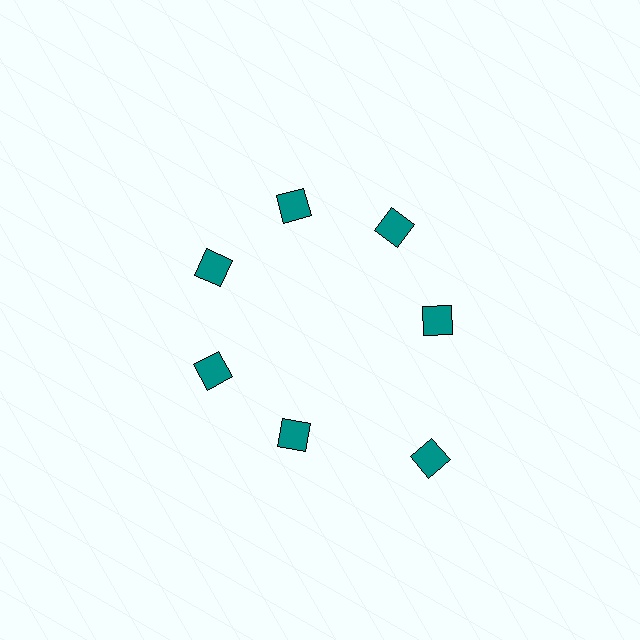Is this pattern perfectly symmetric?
No. The 7 teal diamonds are arranged in a ring, but one element near the 5 o'clock position is pushed outward from the center, breaking the 7-fold rotational symmetry.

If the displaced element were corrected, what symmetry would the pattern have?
It would have 7-fold rotational symmetry — the pattern would map onto itself every 51 degrees.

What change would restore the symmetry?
The symmetry would be restored by moving it inward, back onto the ring so that all 7 diamonds sit at equal angles and equal distance from the center.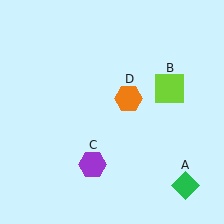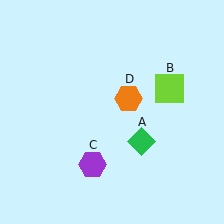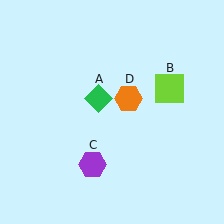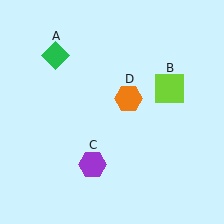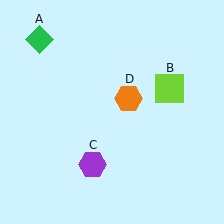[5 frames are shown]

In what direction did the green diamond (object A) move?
The green diamond (object A) moved up and to the left.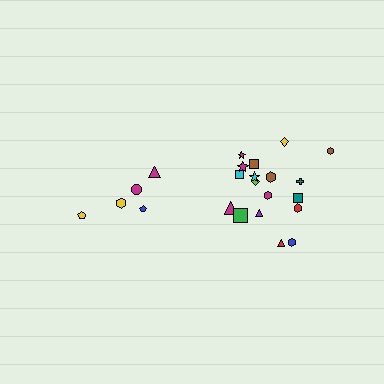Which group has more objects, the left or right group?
The right group.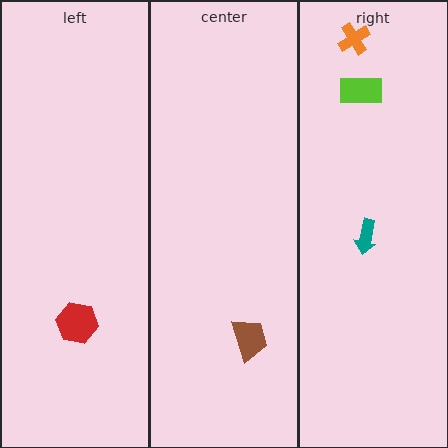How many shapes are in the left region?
1.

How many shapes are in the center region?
1.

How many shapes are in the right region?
3.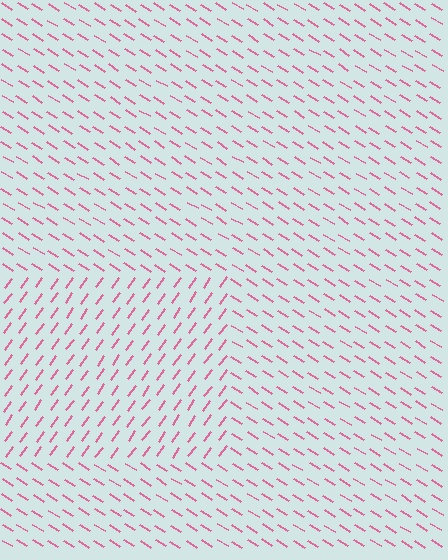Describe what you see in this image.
The image is filled with small pink line segments. A rectangle region in the image has lines oriented differently from the surrounding lines, creating a visible texture boundary.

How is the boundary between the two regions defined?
The boundary is defined purely by a change in line orientation (approximately 86 degrees difference). All lines are the same color and thickness.